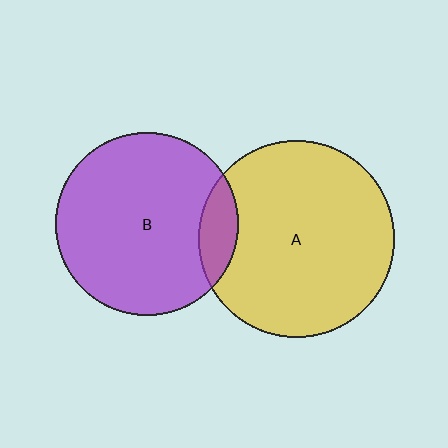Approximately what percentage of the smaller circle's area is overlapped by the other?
Approximately 10%.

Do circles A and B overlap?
Yes.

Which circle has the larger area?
Circle A (yellow).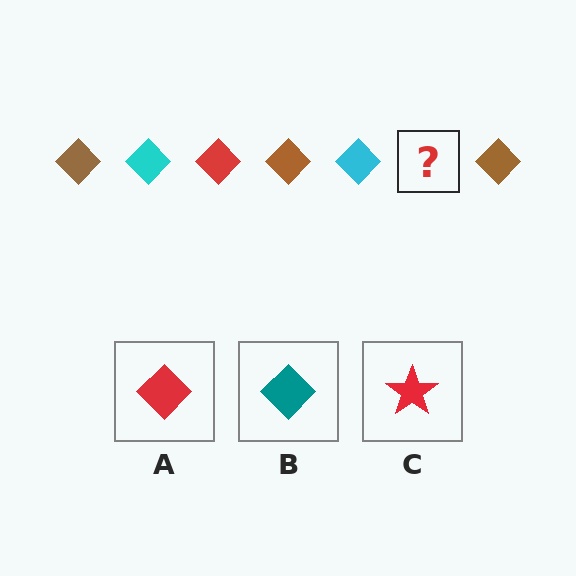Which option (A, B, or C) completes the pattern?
A.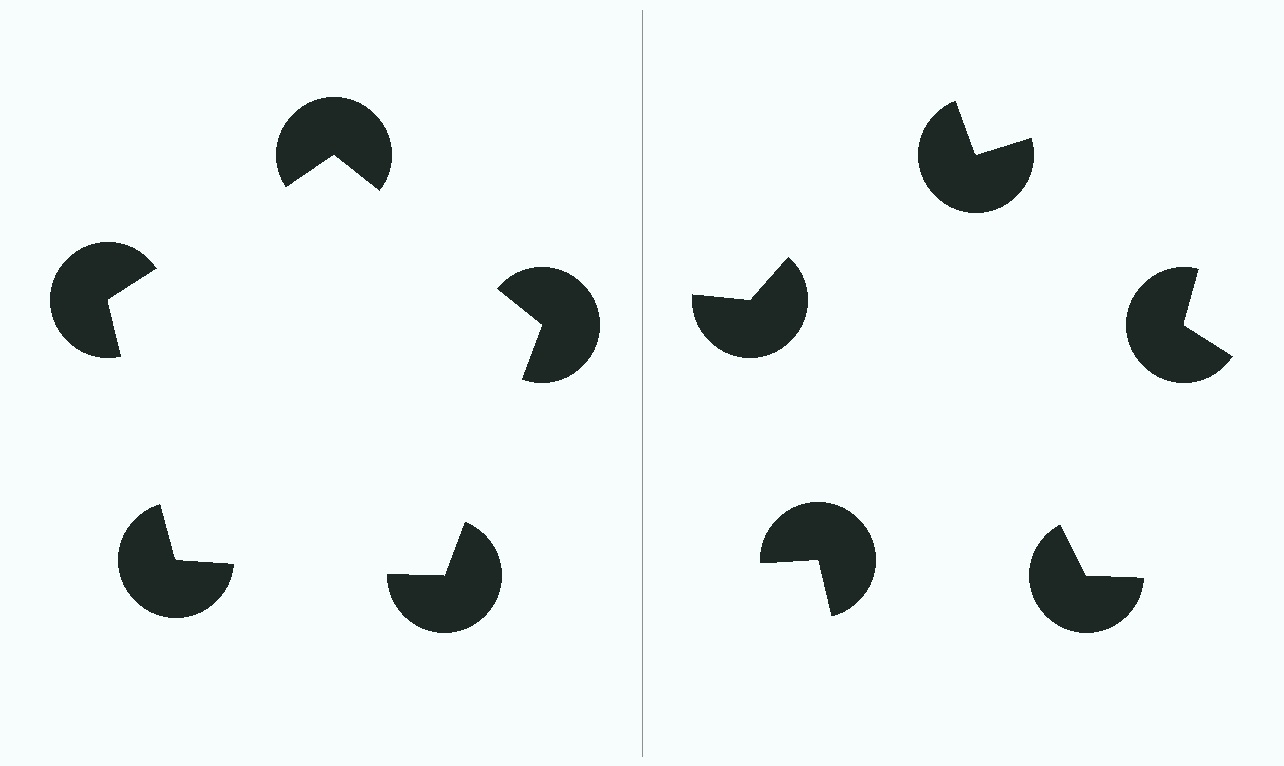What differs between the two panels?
The pac-man discs are positioned identically on both sides; only the wedge orientations differ. On the left they align to a pentagon; on the right they are misaligned.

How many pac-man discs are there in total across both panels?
10 — 5 on each side.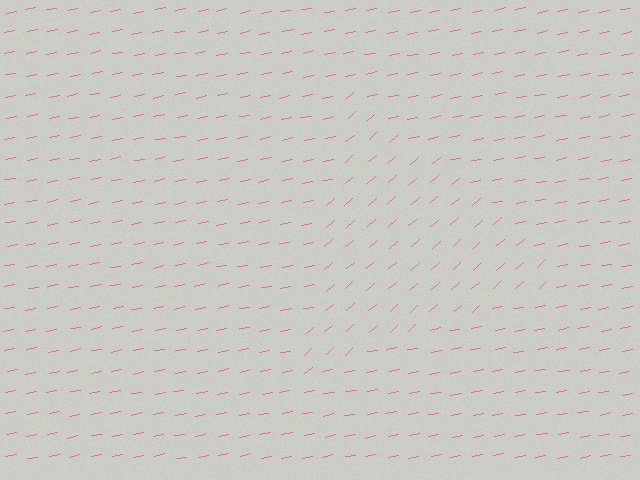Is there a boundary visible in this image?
Yes, there is a texture boundary formed by a change in line orientation.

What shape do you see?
I see a triangle.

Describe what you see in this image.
The image is filled with small pink line segments. A triangle region in the image has lines oriented differently from the surrounding lines, creating a visible texture boundary.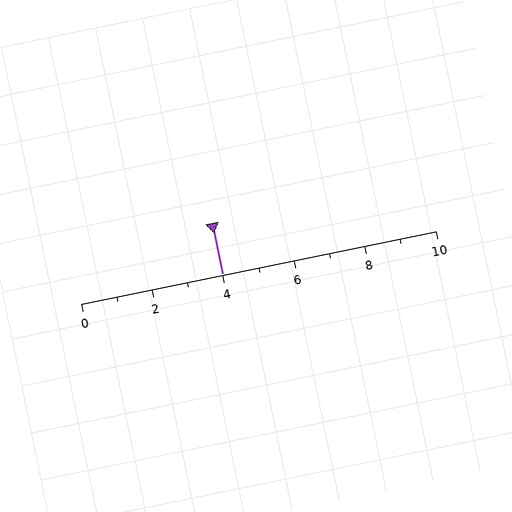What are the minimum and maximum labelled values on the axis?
The axis runs from 0 to 10.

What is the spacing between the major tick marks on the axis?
The major ticks are spaced 2 apart.